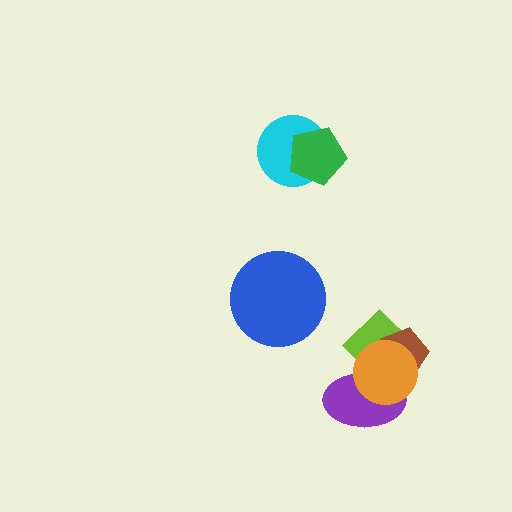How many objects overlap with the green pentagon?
1 object overlaps with the green pentagon.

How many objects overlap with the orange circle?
3 objects overlap with the orange circle.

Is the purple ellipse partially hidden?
Yes, it is partially covered by another shape.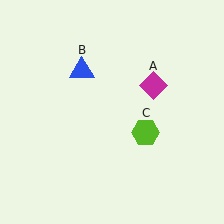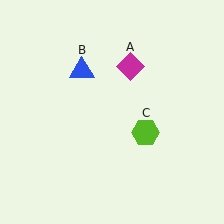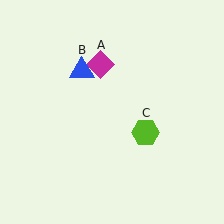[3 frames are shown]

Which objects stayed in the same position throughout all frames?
Blue triangle (object B) and lime hexagon (object C) remained stationary.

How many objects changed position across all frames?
1 object changed position: magenta diamond (object A).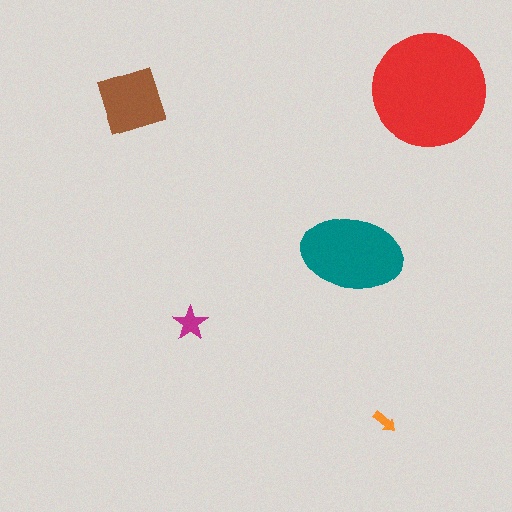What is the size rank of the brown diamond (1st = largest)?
3rd.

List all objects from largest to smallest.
The red circle, the teal ellipse, the brown diamond, the magenta star, the orange arrow.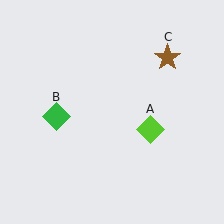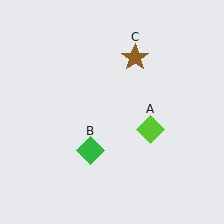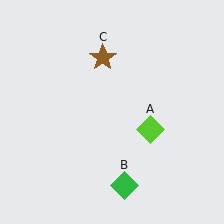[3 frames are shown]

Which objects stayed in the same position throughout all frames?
Lime diamond (object A) remained stationary.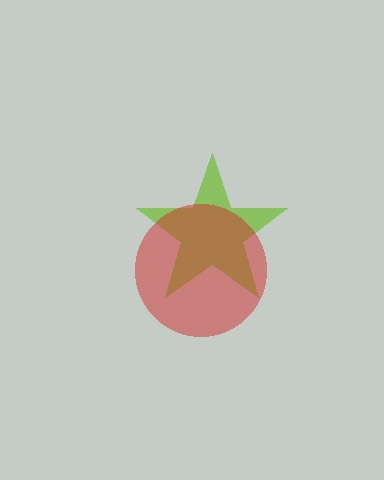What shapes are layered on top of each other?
The layered shapes are: a lime star, a red circle.